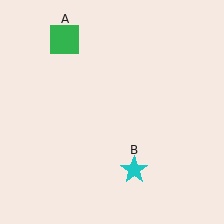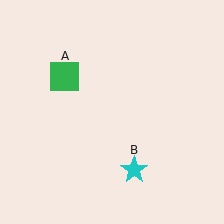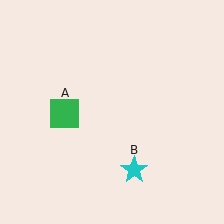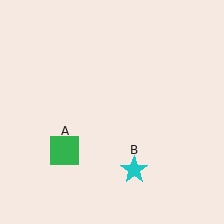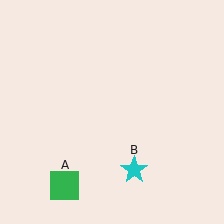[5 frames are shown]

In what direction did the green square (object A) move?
The green square (object A) moved down.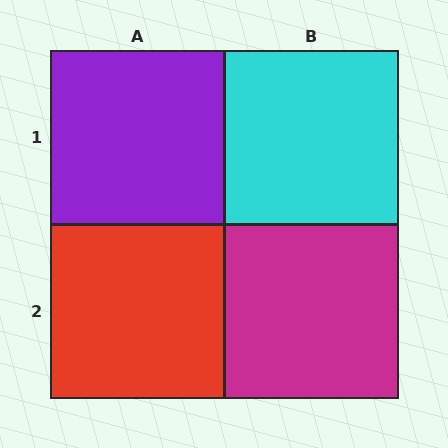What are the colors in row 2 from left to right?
Red, magenta.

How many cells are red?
1 cell is red.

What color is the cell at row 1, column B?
Cyan.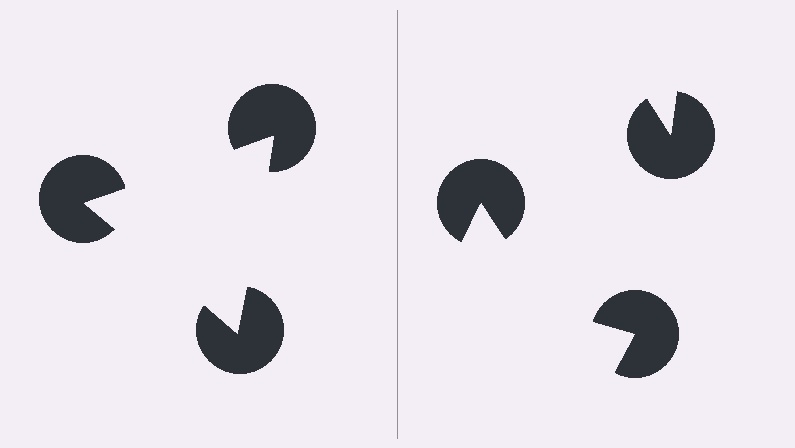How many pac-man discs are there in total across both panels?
6 — 3 on each side.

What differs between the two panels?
The pac-man discs are positioned identically on both sides; only the wedge orientations differ. On the left they align to a triangle; on the right they are misaligned.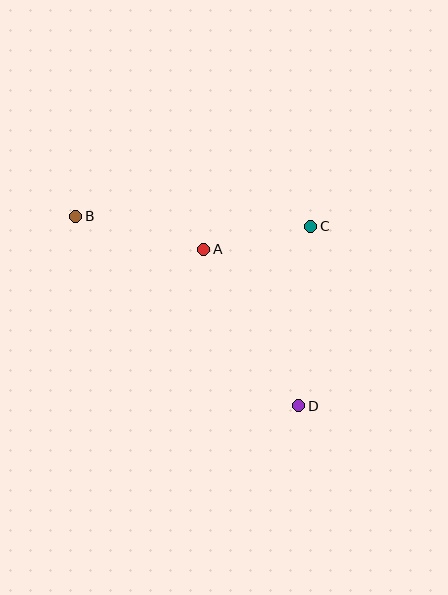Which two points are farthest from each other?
Points B and D are farthest from each other.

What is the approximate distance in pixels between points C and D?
The distance between C and D is approximately 180 pixels.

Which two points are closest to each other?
Points A and C are closest to each other.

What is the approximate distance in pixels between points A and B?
The distance between A and B is approximately 132 pixels.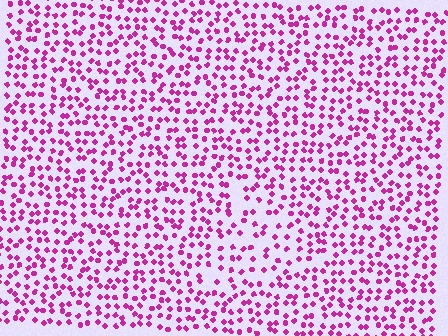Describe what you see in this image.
The image contains small magenta elements arranged at two different densities. A triangle-shaped region is visible where the elements are less densely packed than the surrounding area.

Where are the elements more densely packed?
The elements are more densely packed outside the triangle boundary.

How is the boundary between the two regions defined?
The boundary is defined by a change in element density (approximately 1.6x ratio). All elements are the same color, size, and shape.